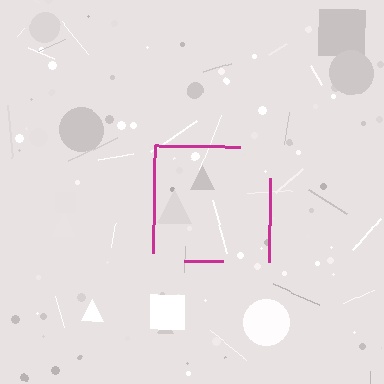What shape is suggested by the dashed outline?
The dashed outline suggests a square.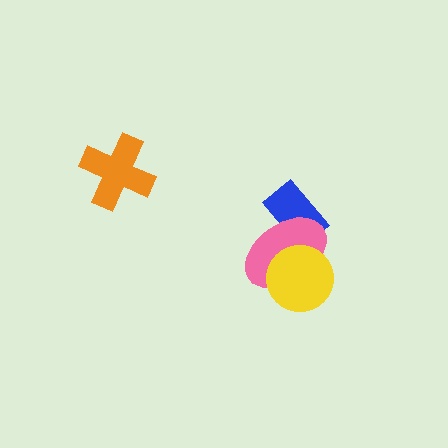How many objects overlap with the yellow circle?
1 object overlaps with the yellow circle.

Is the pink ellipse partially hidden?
Yes, it is partially covered by another shape.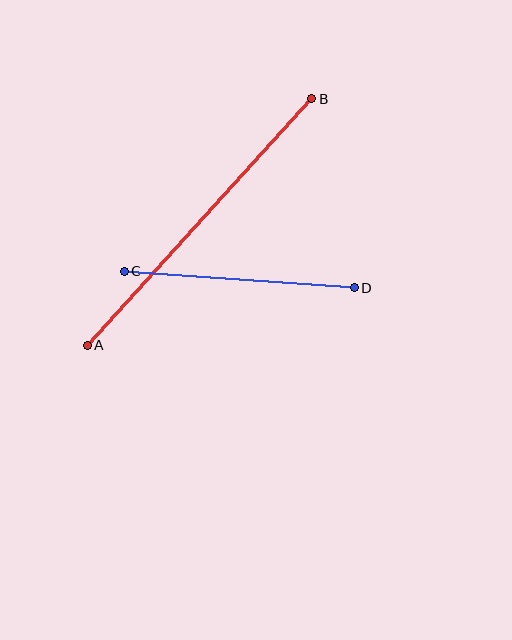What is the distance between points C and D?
The distance is approximately 231 pixels.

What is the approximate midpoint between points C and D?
The midpoint is at approximately (239, 280) pixels.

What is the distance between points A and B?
The distance is approximately 333 pixels.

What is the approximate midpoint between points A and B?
The midpoint is at approximately (199, 222) pixels.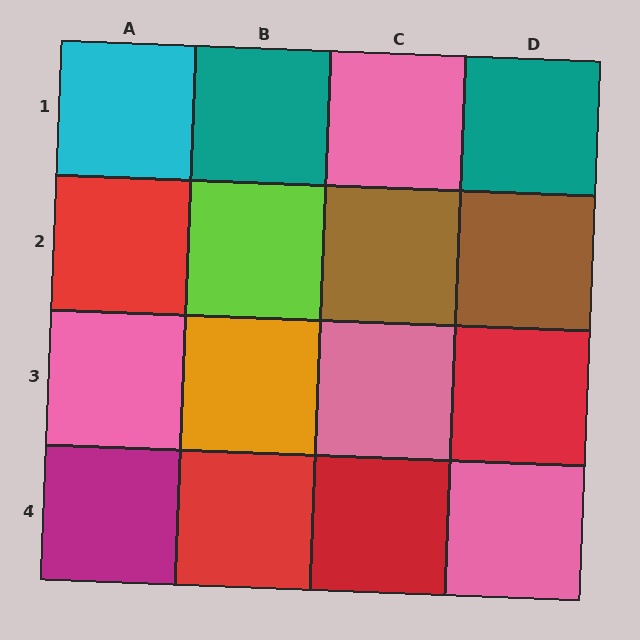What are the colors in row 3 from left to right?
Pink, orange, pink, red.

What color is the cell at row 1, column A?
Cyan.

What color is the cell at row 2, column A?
Red.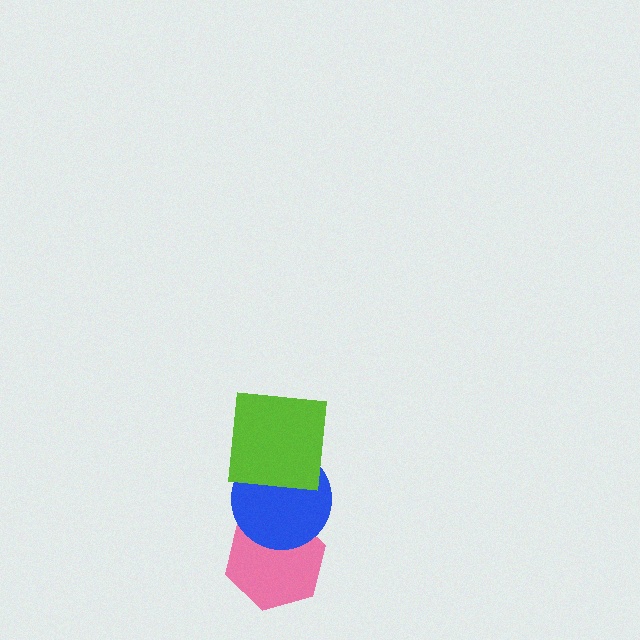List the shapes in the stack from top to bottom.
From top to bottom: the lime square, the blue circle, the pink hexagon.